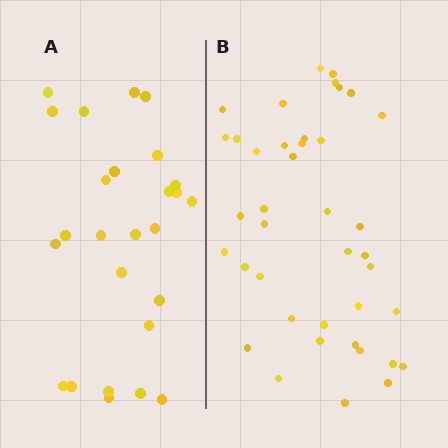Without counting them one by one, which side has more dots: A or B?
Region B (the right region) has more dots.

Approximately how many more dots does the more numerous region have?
Region B has approximately 15 more dots than region A.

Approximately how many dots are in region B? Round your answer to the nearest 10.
About 40 dots.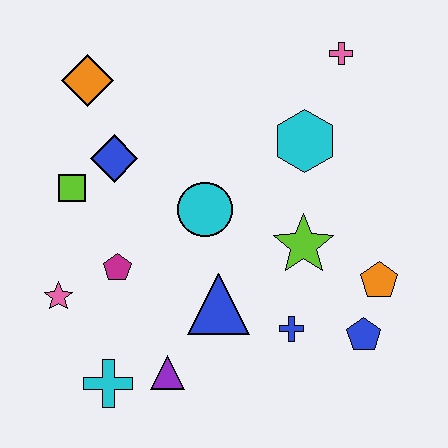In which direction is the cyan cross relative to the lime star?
The cyan cross is to the left of the lime star.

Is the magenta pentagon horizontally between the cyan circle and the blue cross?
No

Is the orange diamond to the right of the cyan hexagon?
No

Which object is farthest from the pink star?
The pink cross is farthest from the pink star.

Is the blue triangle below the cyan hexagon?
Yes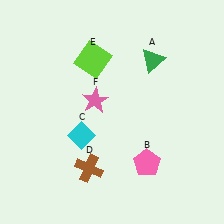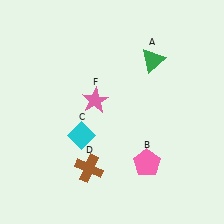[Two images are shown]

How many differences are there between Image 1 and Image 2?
There is 1 difference between the two images.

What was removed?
The lime square (E) was removed in Image 2.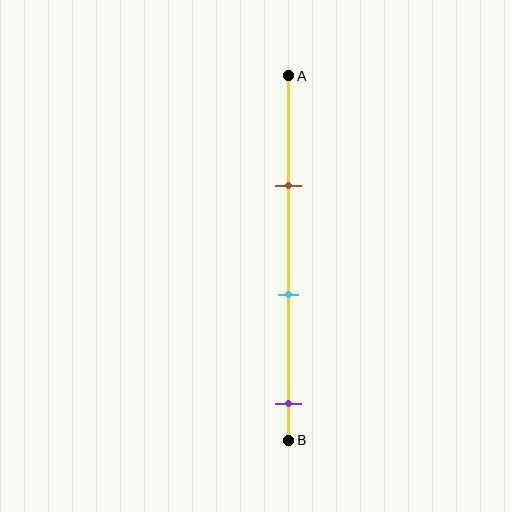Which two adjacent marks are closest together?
The brown and cyan marks are the closest adjacent pair.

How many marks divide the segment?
There are 3 marks dividing the segment.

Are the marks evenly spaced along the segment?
Yes, the marks are approximately evenly spaced.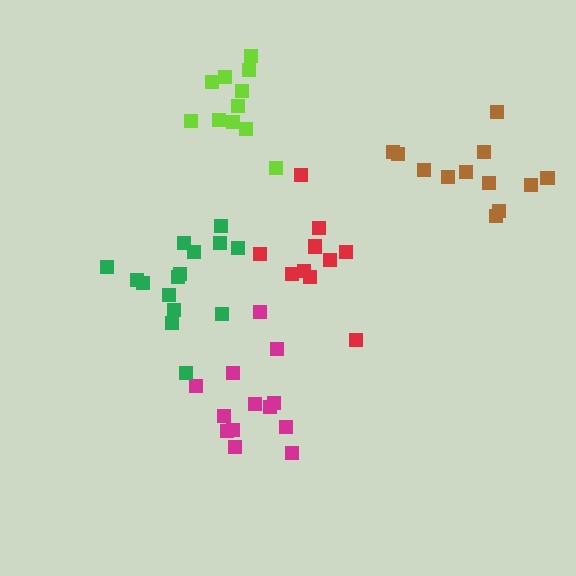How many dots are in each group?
Group 1: 13 dots, Group 2: 15 dots, Group 3: 11 dots, Group 4: 12 dots, Group 5: 10 dots (61 total).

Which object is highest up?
The lime cluster is topmost.